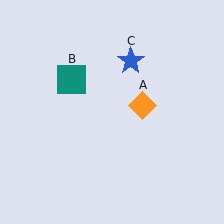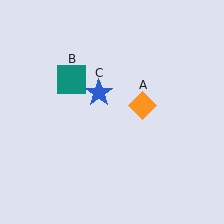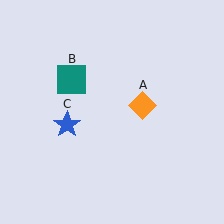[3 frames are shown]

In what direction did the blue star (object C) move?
The blue star (object C) moved down and to the left.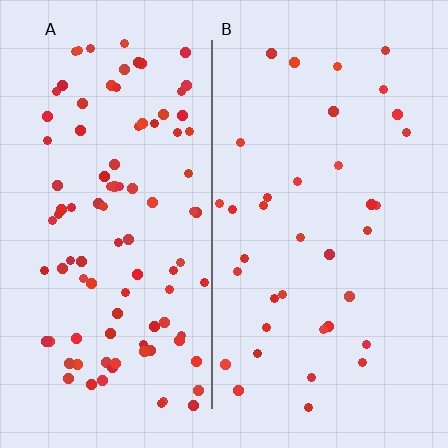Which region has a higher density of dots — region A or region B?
A (the left).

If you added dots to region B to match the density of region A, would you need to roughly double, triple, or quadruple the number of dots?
Approximately triple.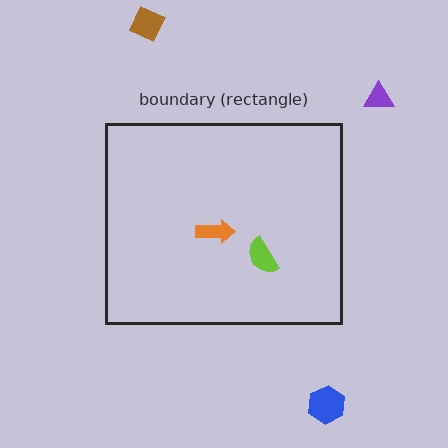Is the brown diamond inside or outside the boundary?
Outside.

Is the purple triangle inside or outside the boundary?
Outside.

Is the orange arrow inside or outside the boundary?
Inside.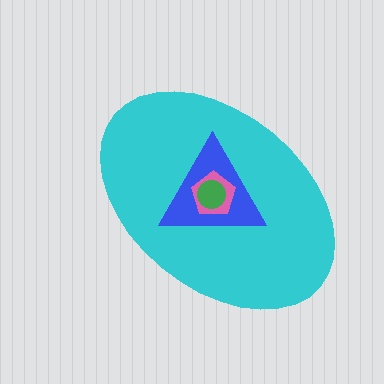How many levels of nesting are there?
4.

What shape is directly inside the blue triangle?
The pink pentagon.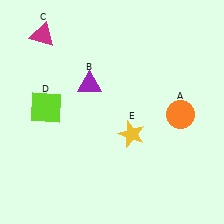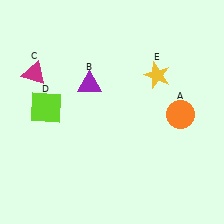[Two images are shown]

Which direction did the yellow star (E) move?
The yellow star (E) moved up.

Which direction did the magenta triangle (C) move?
The magenta triangle (C) moved down.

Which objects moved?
The objects that moved are: the magenta triangle (C), the yellow star (E).